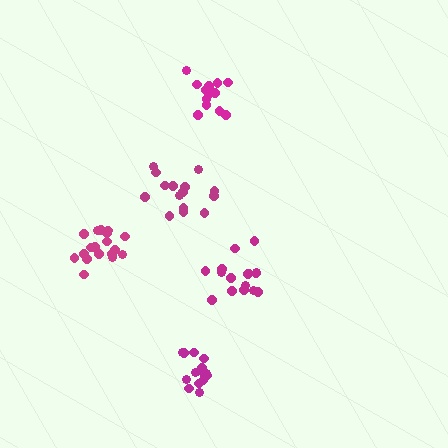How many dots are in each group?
Group 1: 13 dots, Group 2: 16 dots, Group 3: 15 dots, Group 4: 18 dots, Group 5: 15 dots (77 total).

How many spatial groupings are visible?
There are 5 spatial groupings.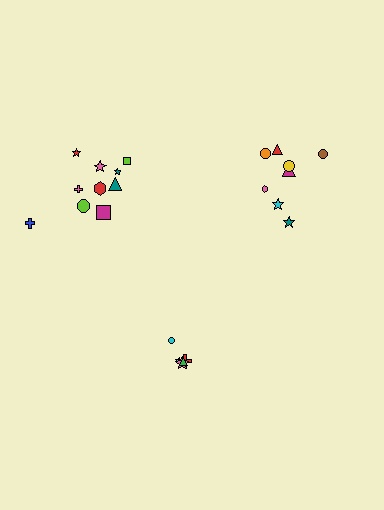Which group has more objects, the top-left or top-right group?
The top-left group.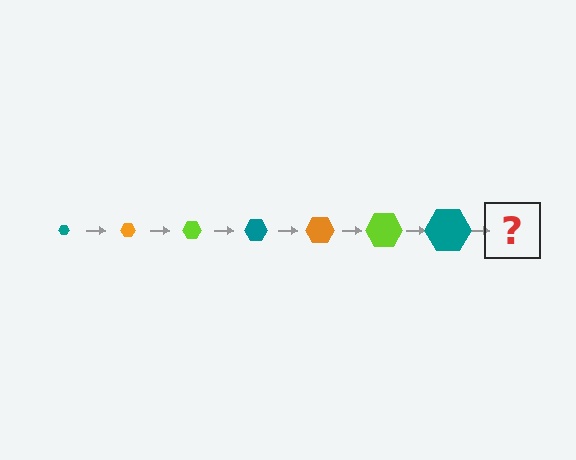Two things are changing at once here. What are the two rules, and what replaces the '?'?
The two rules are that the hexagon grows larger each step and the color cycles through teal, orange, and lime. The '?' should be an orange hexagon, larger than the previous one.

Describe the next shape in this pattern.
It should be an orange hexagon, larger than the previous one.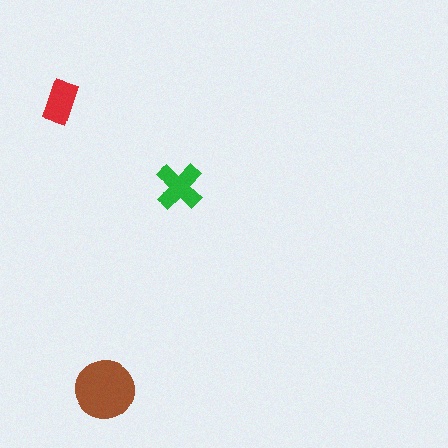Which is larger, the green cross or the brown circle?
The brown circle.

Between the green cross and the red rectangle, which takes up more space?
The green cross.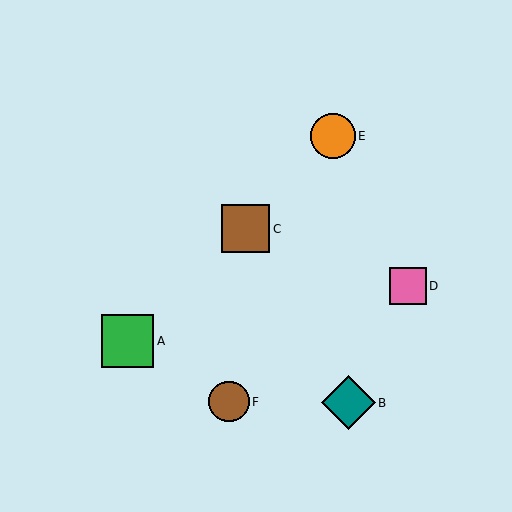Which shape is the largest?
The teal diamond (labeled B) is the largest.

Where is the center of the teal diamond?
The center of the teal diamond is at (348, 403).